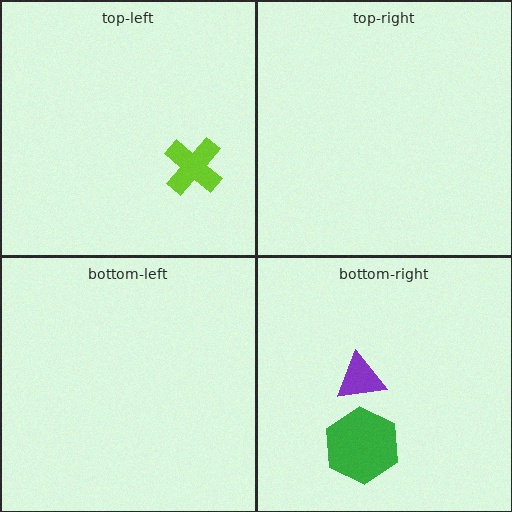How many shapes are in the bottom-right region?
2.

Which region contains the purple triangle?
The bottom-right region.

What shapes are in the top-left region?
The lime cross.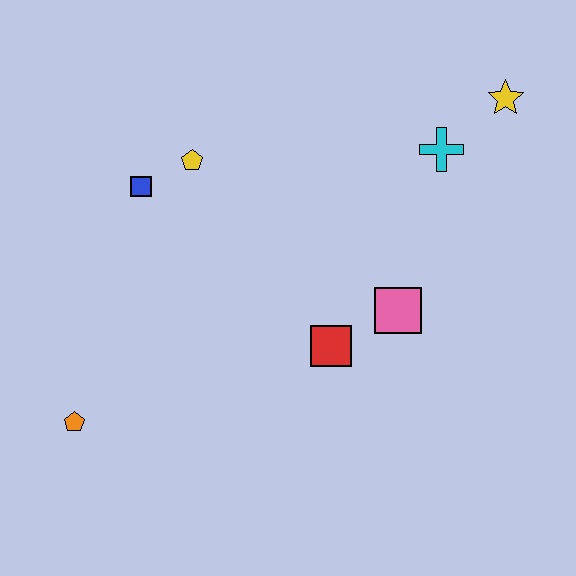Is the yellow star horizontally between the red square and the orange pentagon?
No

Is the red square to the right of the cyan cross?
No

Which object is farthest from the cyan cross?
The orange pentagon is farthest from the cyan cross.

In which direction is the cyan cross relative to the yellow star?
The cyan cross is to the left of the yellow star.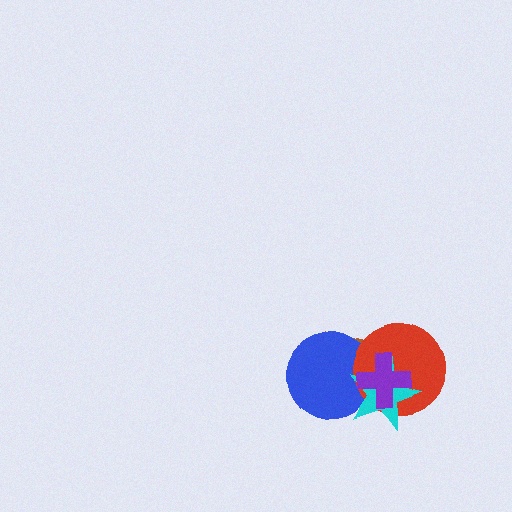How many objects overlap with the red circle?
4 objects overlap with the red circle.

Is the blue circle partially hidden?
Yes, it is partially covered by another shape.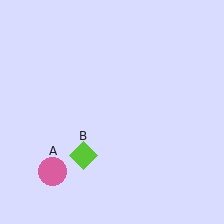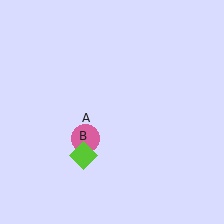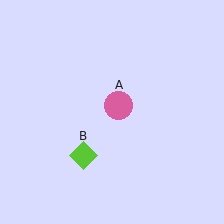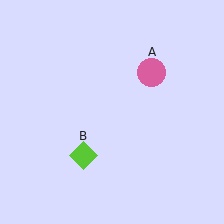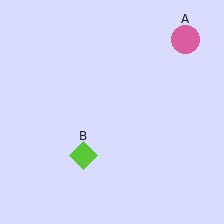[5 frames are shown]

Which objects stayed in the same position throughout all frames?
Lime diamond (object B) remained stationary.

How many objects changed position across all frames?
1 object changed position: pink circle (object A).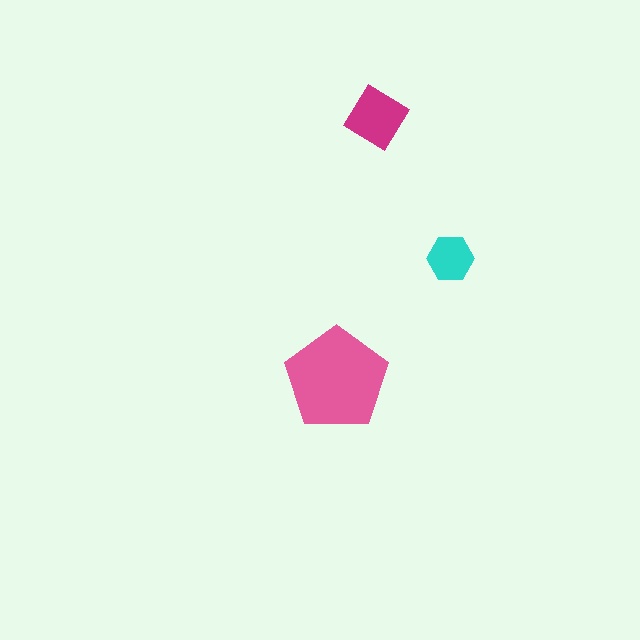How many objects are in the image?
There are 3 objects in the image.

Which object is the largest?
The pink pentagon.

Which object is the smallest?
The cyan hexagon.